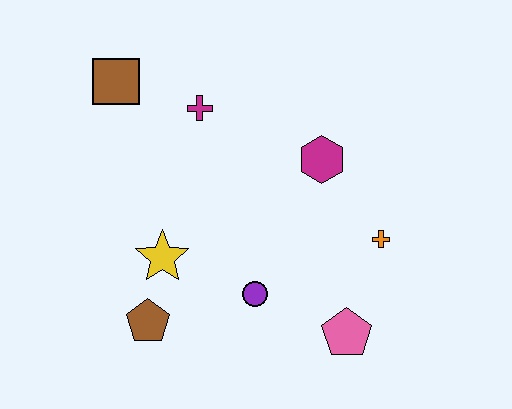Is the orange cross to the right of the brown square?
Yes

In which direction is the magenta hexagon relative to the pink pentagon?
The magenta hexagon is above the pink pentagon.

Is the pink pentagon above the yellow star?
No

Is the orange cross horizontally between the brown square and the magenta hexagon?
No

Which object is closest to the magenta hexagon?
The orange cross is closest to the magenta hexagon.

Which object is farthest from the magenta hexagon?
The brown pentagon is farthest from the magenta hexagon.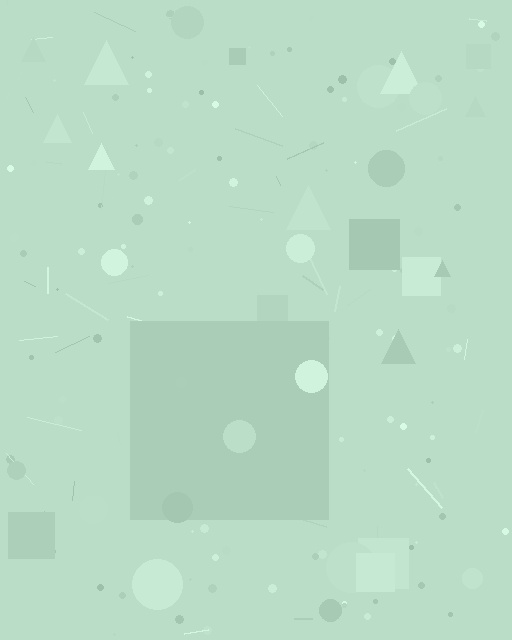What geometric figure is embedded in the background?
A square is embedded in the background.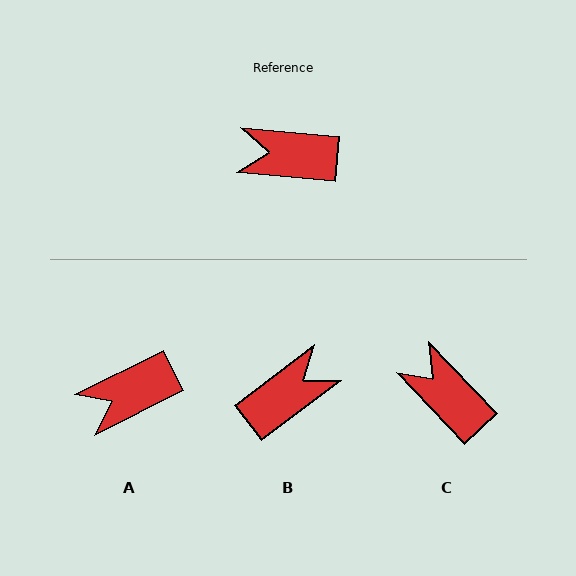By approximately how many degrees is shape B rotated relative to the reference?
Approximately 138 degrees clockwise.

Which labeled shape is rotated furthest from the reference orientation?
B, about 138 degrees away.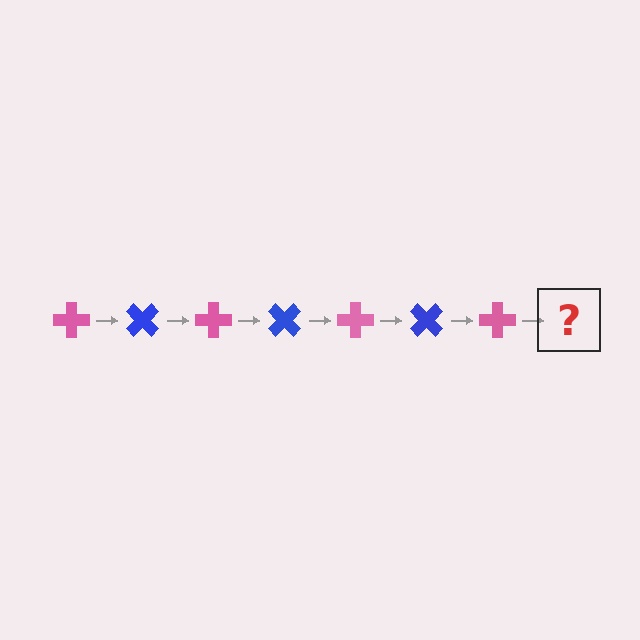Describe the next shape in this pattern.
It should be a blue cross, rotated 315 degrees from the start.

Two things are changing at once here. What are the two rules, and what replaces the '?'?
The two rules are that it rotates 45 degrees each step and the color cycles through pink and blue. The '?' should be a blue cross, rotated 315 degrees from the start.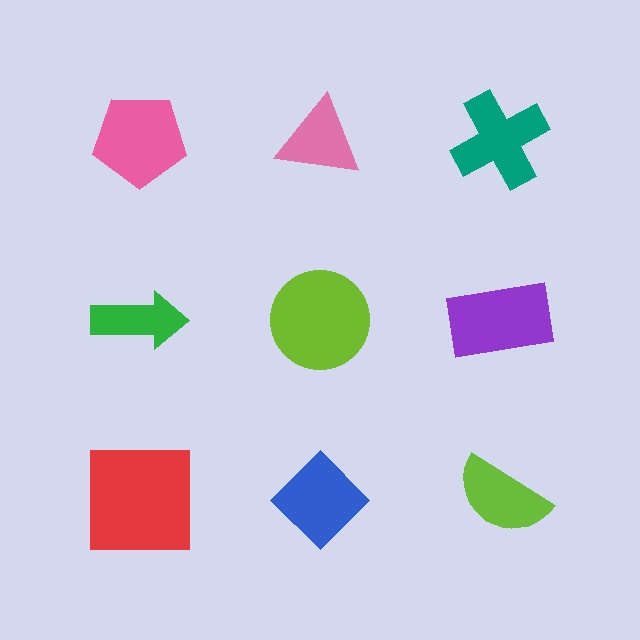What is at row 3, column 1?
A red square.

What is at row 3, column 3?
A lime semicircle.